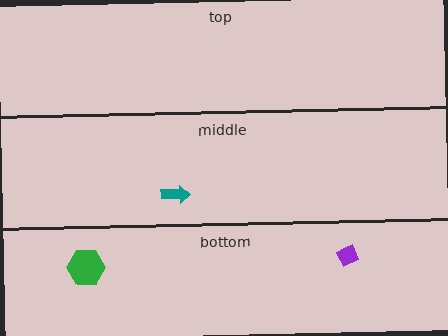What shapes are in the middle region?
The teal arrow.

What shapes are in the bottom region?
The purple diamond, the green hexagon.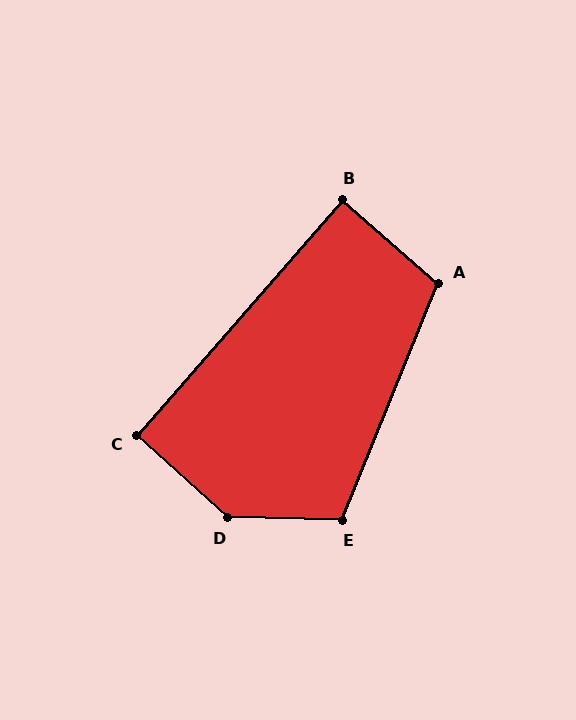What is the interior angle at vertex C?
Approximately 91 degrees (approximately right).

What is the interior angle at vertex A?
Approximately 109 degrees (obtuse).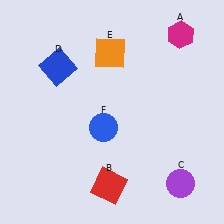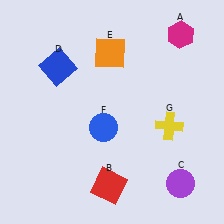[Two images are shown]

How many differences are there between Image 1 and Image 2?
There is 1 difference between the two images.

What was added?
A yellow cross (G) was added in Image 2.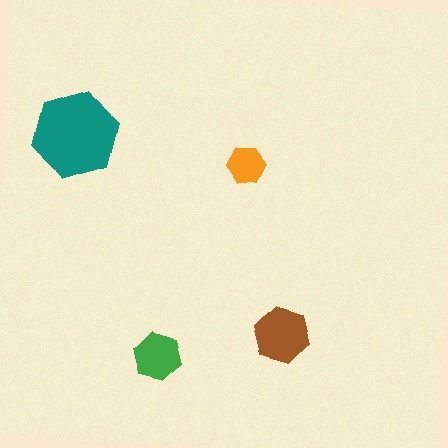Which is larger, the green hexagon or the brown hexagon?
The brown one.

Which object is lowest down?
The green hexagon is bottommost.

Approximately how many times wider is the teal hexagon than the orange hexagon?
About 2.5 times wider.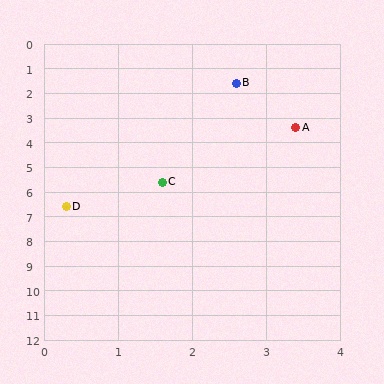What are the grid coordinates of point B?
Point B is at approximately (2.6, 1.6).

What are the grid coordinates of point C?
Point C is at approximately (1.6, 5.6).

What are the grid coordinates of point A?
Point A is at approximately (3.4, 3.4).